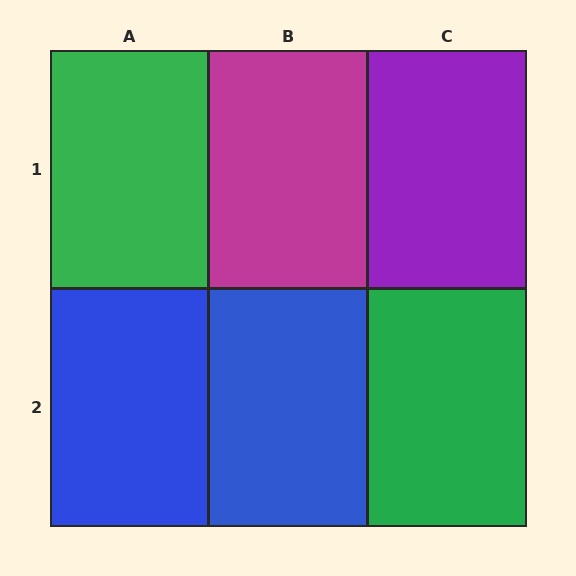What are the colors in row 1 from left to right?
Green, magenta, purple.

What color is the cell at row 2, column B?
Blue.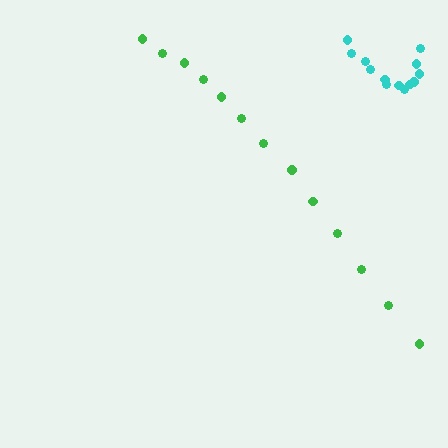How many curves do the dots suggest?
There are 2 distinct paths.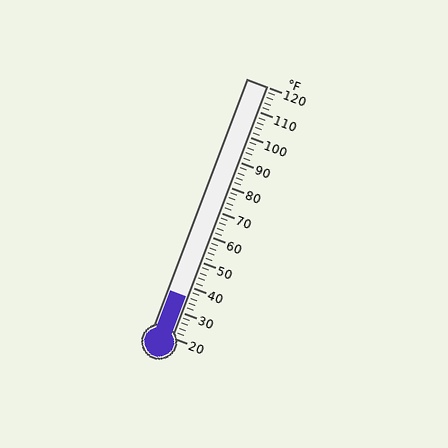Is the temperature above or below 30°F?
The temperature is above 30°F.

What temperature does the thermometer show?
The thermometer shows approximately 36°F.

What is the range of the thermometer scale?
The thermometer scale ranges from 20°F to 120°F.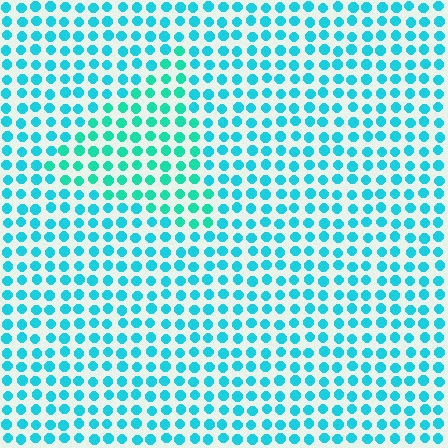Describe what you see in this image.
The image is filled with small cyan elements in a uniform arrangement. A triangle-shaped region is visible where the elements are tinted to a slightly different hue, forming a subtle color boundary.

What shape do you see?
I see a triangle.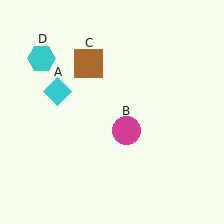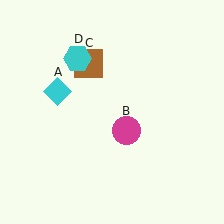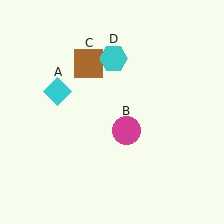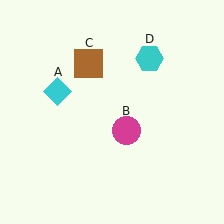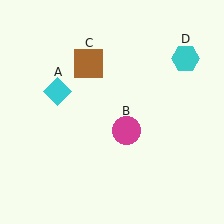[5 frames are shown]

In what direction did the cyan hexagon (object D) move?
The cyan hexagon (object D) moved right.